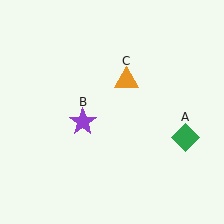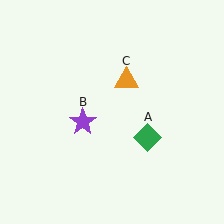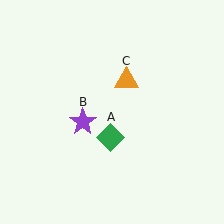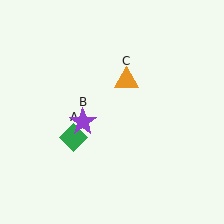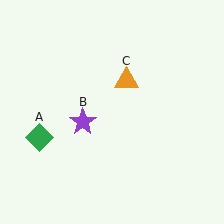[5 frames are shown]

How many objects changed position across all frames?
1 object changed position: green diamond (object A).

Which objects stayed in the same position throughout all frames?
Purple star (object B) and orange triangle (object C) remained stationary.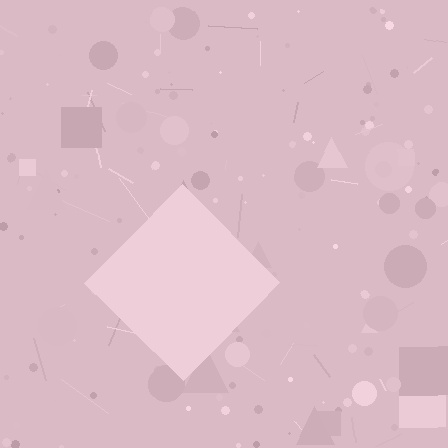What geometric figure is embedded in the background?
A diamond is embedded in the background.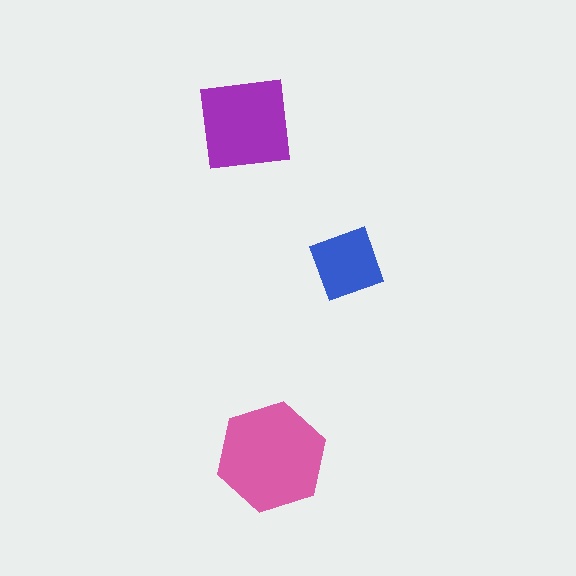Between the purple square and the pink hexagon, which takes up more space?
The pink hexagon.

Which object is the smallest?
The blue square.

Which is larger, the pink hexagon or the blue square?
The pink hexagon.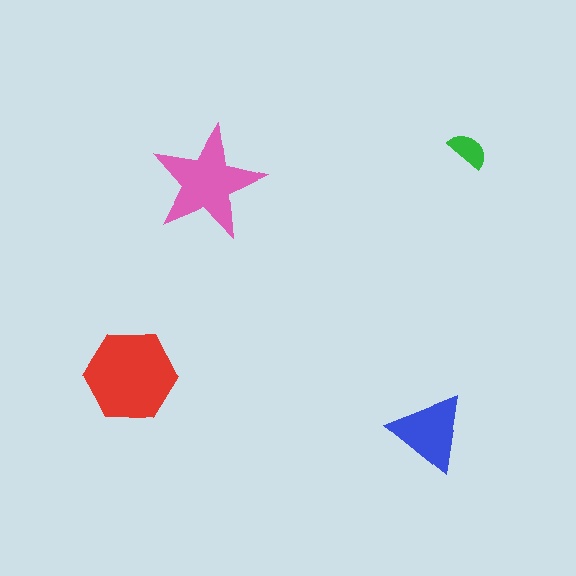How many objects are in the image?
There are 4 objects in the image.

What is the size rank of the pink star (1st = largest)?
2nd.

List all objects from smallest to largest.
The green semicircle, the blue triangle, the pink star, the red hexagon.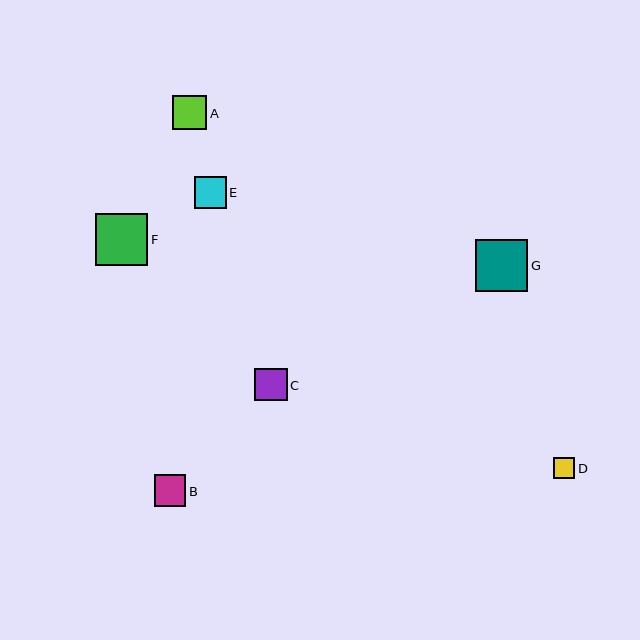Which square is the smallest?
Square D is the smallest with a size of approximately 21 pixels.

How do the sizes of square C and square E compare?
Square C and square E are approximately the same size.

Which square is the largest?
Square F is the largest with a size of approximately 52 pixels.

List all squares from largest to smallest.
From largest to smallest: F, G, A, C, E, B, D.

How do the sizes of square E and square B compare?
Square E and square B are approximately the same size.